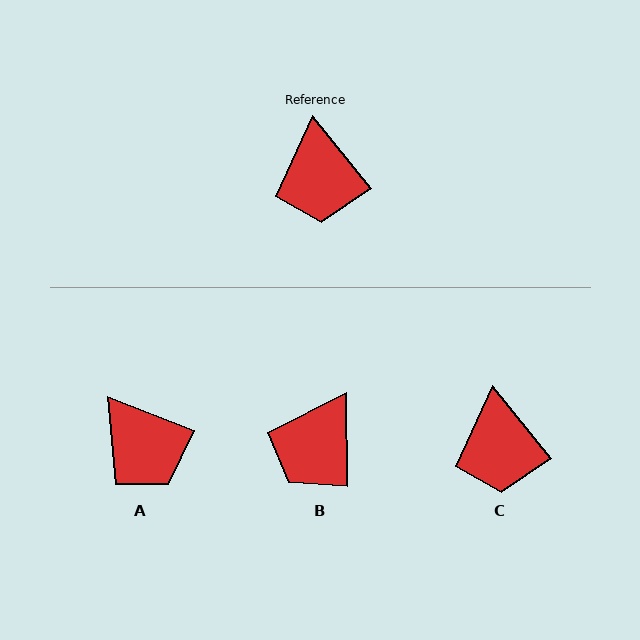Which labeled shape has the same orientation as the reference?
C.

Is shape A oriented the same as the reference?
No, it is off by about 30 degrees.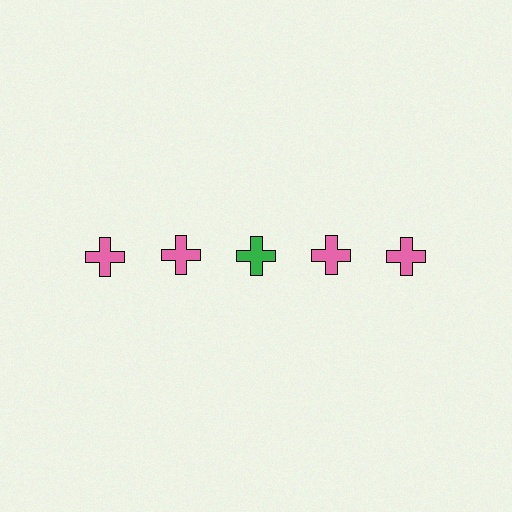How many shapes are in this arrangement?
There are 5 shapes arranged in a grid pattern.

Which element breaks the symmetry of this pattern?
The green cross in the top row, center column breaks the symmetry. All other shapes are pink crosses.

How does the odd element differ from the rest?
It has a different color: green instead of pink.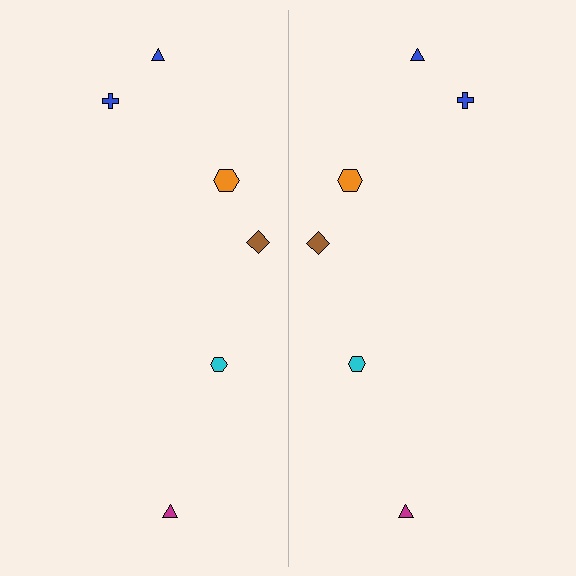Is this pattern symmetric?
Yes, this pattern has bilateral (reflection) symmetry.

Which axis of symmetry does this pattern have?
The pattern has a vertical axis of symmetry running through the center of the image.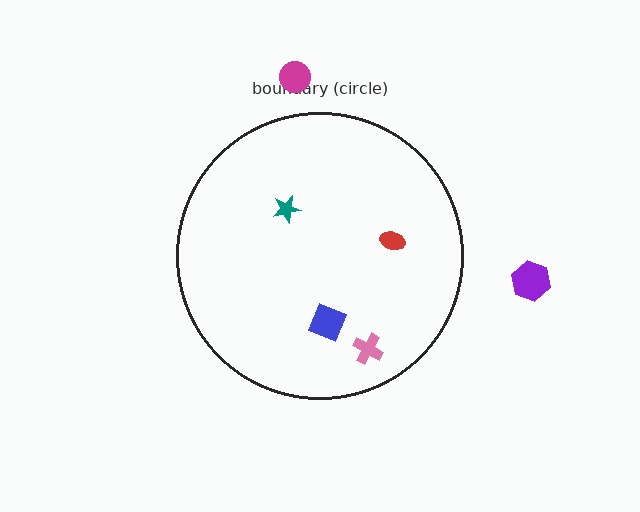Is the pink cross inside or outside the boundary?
Inside.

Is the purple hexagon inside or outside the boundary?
Outside.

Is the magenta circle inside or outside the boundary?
Outside.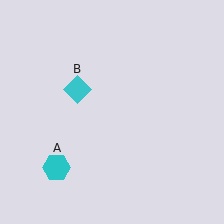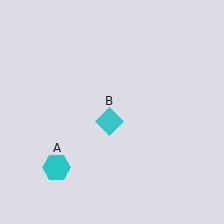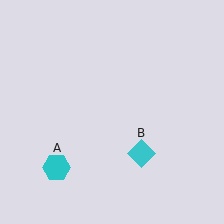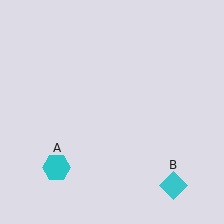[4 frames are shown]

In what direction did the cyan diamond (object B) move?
The cyan diamond (object B) moved down and to the right.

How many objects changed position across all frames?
1 object changed position: cyan diamond (object B).